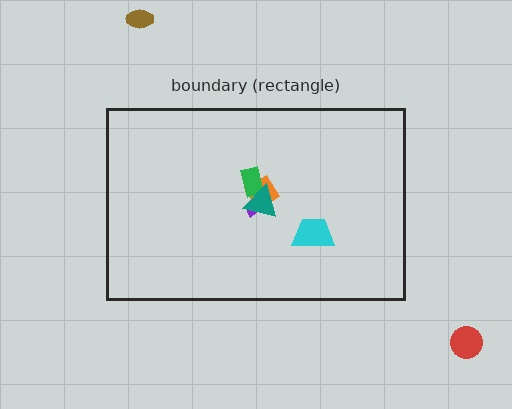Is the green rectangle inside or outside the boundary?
Inside.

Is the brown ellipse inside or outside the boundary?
Outside.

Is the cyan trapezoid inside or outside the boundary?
Inside.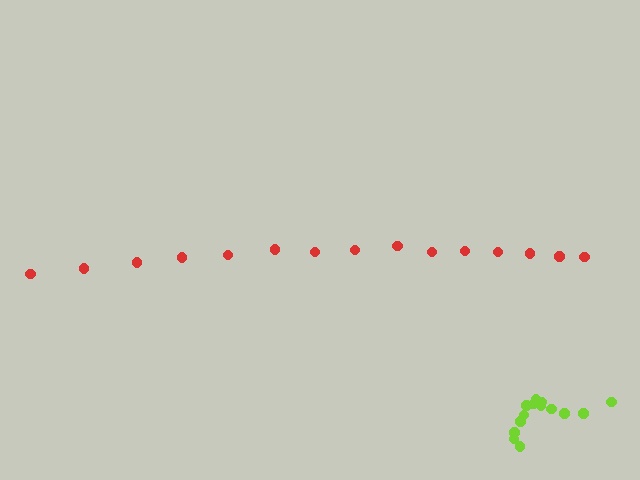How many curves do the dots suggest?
There are 2 distinct paths.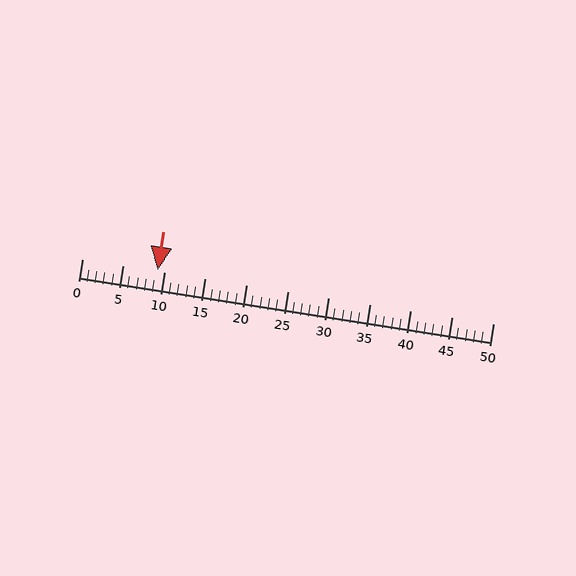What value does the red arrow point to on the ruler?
The red arrow points to approximately 9.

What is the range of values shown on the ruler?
The ruler shows values from 0 to 50.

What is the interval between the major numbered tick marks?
The major tick marks are spaced 5 units apart.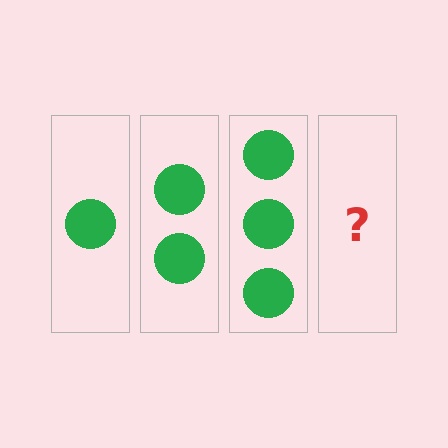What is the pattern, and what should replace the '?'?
The pattern is that each step adds one more circle. The '?' should be 4 circles.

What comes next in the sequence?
The next element should be 4 circles.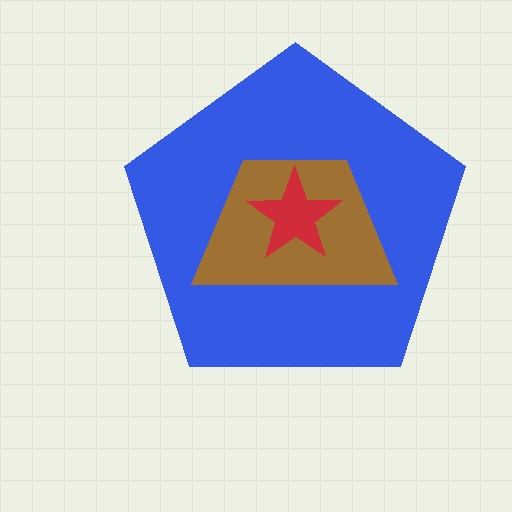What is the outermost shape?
The blue pentagon.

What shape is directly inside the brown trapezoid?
The red star.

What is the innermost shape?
The red star.